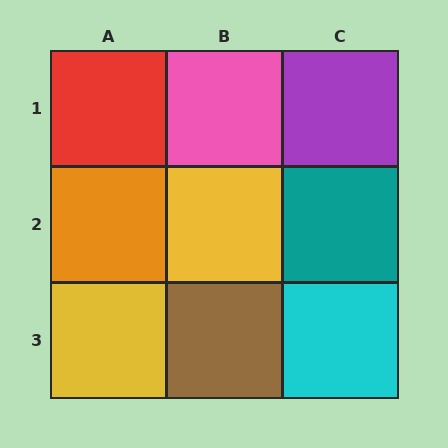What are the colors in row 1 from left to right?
Red, pink, purple.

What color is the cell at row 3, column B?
Brown.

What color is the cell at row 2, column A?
Orange.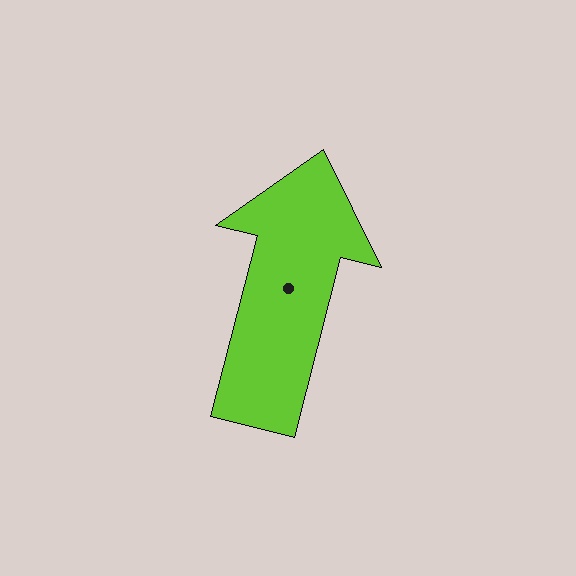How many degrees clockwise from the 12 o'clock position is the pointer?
Approximately 14 degrees.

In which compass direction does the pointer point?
North.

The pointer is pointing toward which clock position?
Roughly 12 o'clock.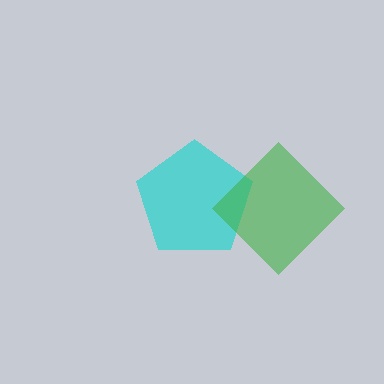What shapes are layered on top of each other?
The layered shapes are: a cyan pentagon, a green diamond.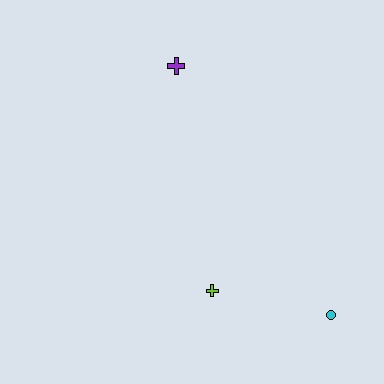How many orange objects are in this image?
There are no orange objects.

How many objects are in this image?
There are 3 objects.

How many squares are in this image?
There are no squares.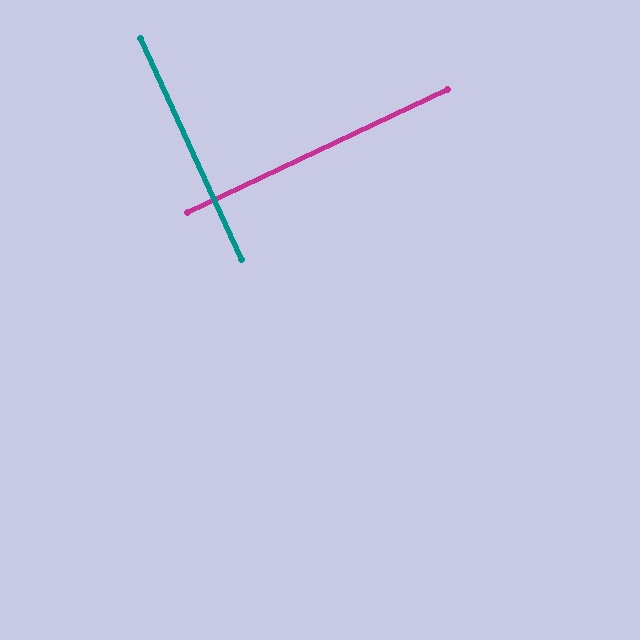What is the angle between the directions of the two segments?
Approximately 89 degrees.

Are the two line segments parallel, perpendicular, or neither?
Perpendicular — they meet at approximately 89°.